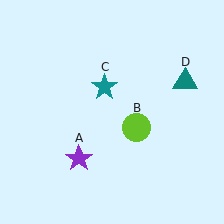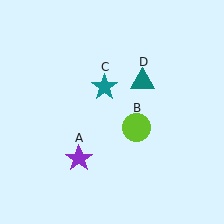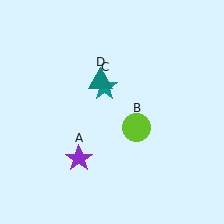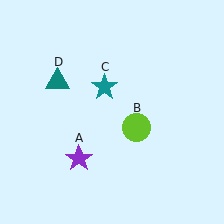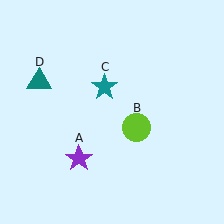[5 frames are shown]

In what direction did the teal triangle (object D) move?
The teal triangle (object D) moved left.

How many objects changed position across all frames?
1 object changed position: teal triangle (object D).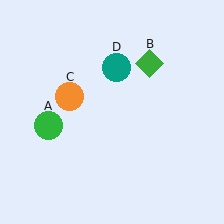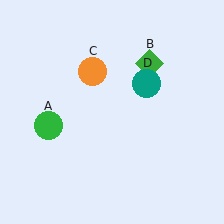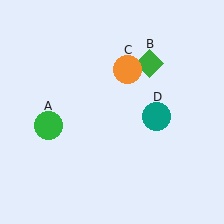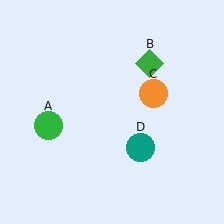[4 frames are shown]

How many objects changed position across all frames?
2 objects changed position: orange circle (object C), teal circle (object D).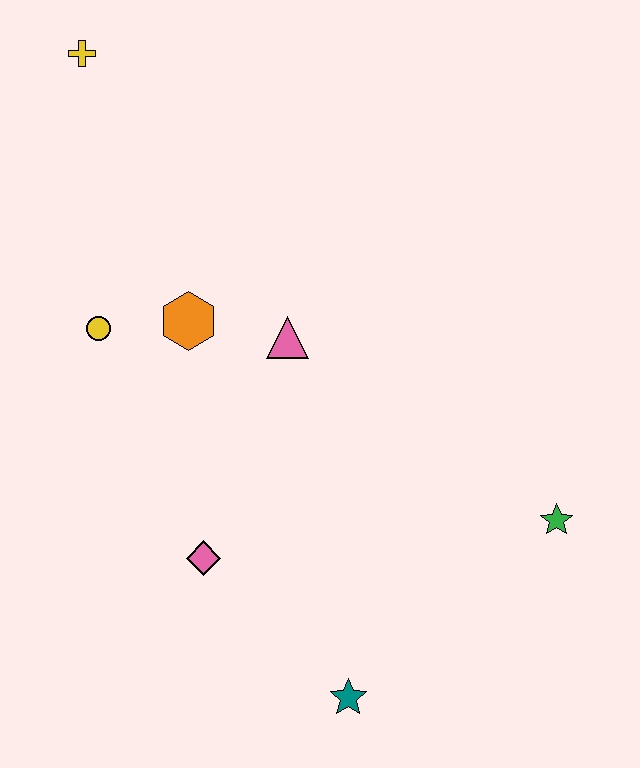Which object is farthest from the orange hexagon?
The green star is farthest from the orange hexagon.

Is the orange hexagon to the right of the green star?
No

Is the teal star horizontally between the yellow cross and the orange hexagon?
No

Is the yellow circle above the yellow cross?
No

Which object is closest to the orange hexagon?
The yellow circle is closest to the orange hexagon.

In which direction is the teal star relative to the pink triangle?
The teal star is below the pink triangle.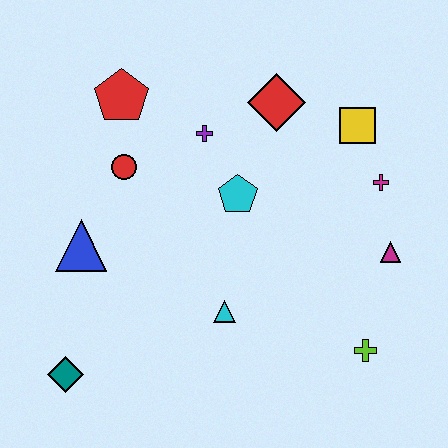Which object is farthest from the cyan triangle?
The red pentagon is farthest from the cyan triangle.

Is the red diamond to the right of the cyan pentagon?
Yes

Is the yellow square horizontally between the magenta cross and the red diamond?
Yes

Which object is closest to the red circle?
The red pentagon is closest to the red circle.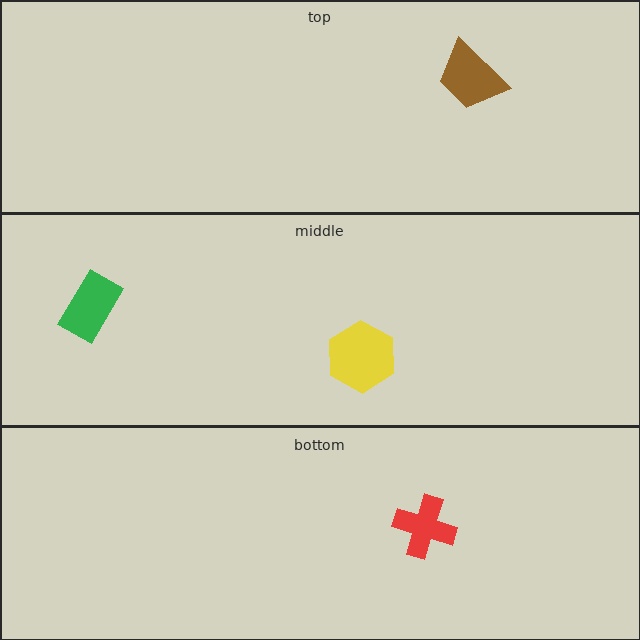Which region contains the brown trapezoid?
The top region.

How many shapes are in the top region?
1.